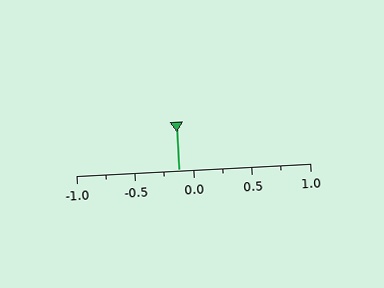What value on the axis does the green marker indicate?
The marker indicates approximately -0.12.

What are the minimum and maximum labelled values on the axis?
The axis runs from -1.0 to 1.0.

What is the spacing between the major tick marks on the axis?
The major ticks are spaced 0.5 apart.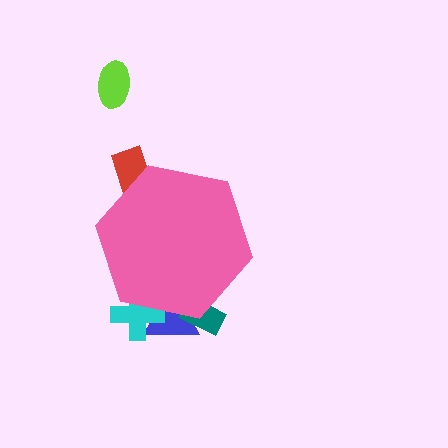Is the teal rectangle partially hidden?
Yes, the teal rectangle is partially hidden behind the pink hexagon.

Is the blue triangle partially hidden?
Yes, the blue triangle is partially hidden behind the pink hexagon.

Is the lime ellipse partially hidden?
No, the lime ellipse is fully visible.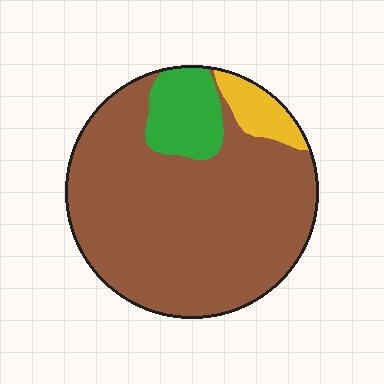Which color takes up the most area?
Brown, at roughly 80%.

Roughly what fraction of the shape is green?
Green takes up less than a quarter of the shape.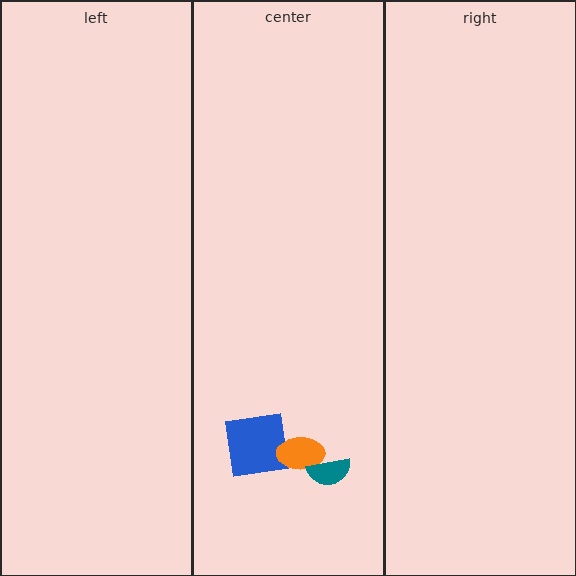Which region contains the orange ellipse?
The center region.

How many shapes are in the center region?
3.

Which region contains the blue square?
The center region.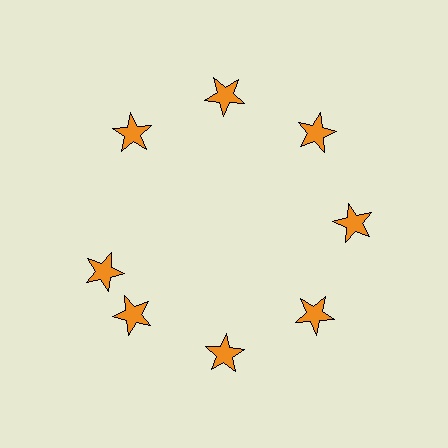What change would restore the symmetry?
The symmetry would be restored by rotating it back into even spacing with its neighbors so that all 8 stars sit at equal angles and equal distance from the center.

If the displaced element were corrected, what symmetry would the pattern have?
It would have 8-fold rotational symmetry — the pattern would map onto itself every 45 degrees.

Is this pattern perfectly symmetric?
No. The 8 orange stars are arranged in a ring, but one element near the 9 o'clock position is rotated out of alignment along the ring, breaking the 8-fold rotational symmetry.